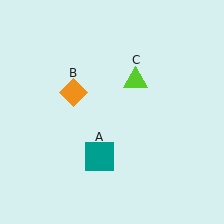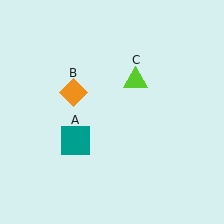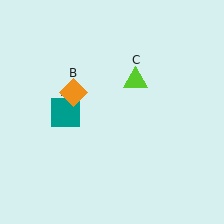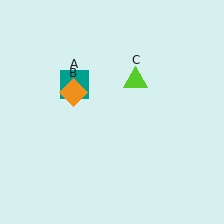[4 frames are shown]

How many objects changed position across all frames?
1 object changed position: teal square (object A).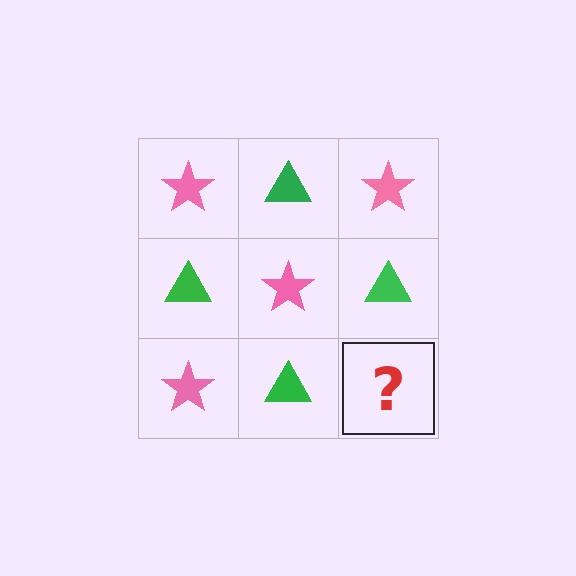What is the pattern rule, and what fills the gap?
The rule is that it alternates pink star and green triangle in a checkerboard pattern. The gap should be filled with a pink star.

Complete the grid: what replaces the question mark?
The question mark should be replaced with a pink star.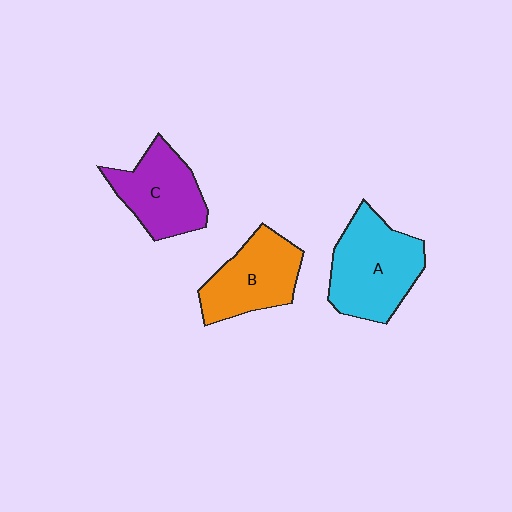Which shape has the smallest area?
Shape C (purple).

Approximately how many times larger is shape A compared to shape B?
Approximately 1.2 times.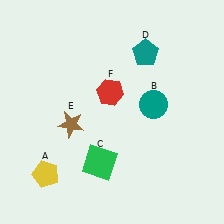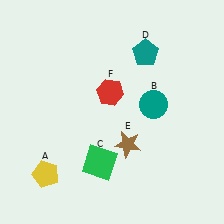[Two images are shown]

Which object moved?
The brown star (E) moved right.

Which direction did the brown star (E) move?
The brown star (E) moved right.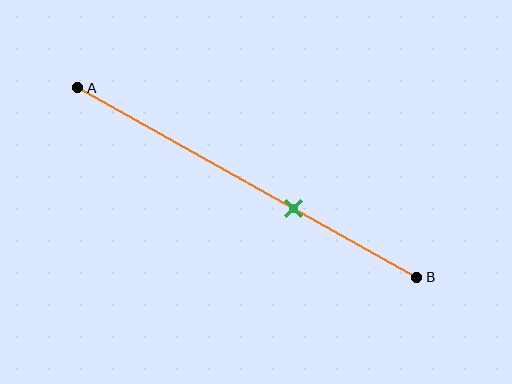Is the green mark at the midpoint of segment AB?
No, the mark is at about 65% from A, not at the 50% midpoint.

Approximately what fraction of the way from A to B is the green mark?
The green mark is approximately 65% of the way from A to B.